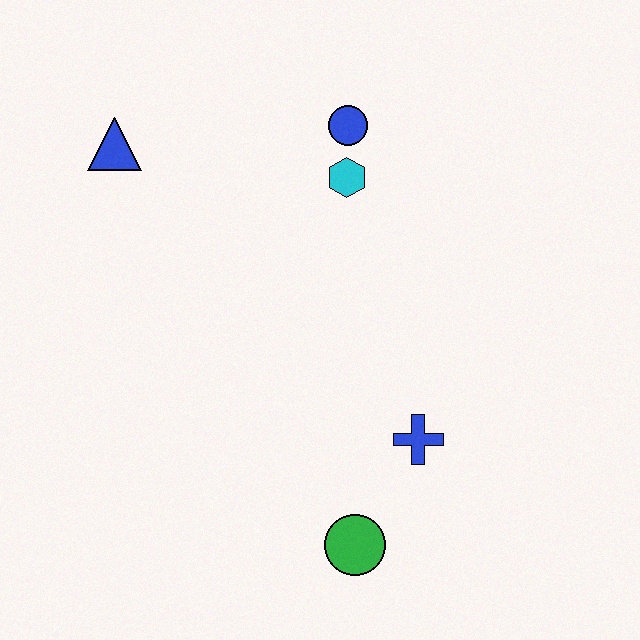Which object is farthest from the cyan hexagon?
The green circle is farthest from the cyan hexagon.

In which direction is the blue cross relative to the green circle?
The blue cross is above the green circle.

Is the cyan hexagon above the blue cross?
Yes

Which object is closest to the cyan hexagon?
The blue circle is closest to the cyan hexagon.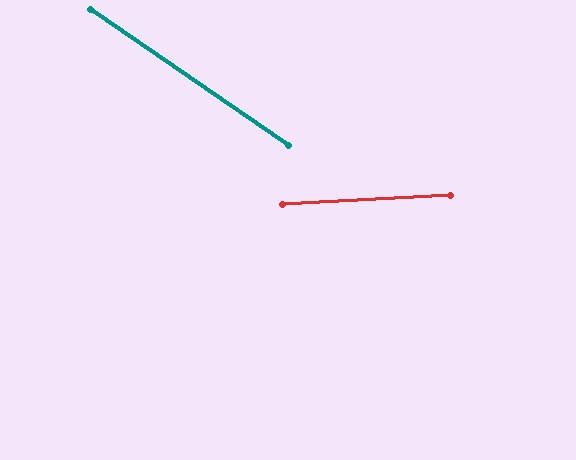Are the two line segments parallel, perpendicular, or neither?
Neither parallel nor perpendicular — they differ by about 37°.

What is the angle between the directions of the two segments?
Approximately 37 degrees.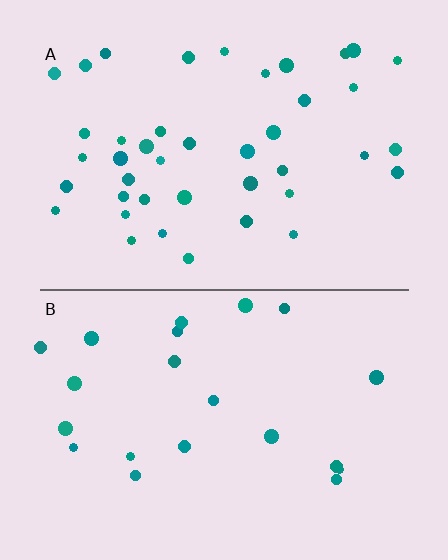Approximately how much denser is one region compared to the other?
Approximately 1.9× — region A over region B.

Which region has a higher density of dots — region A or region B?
A (the top).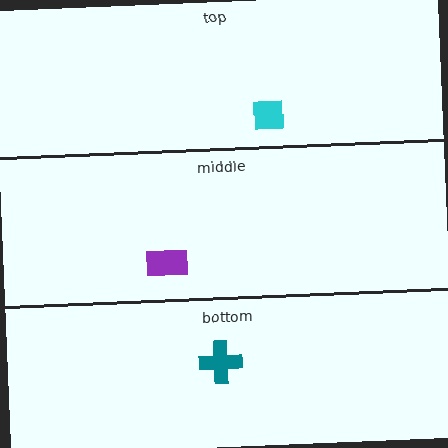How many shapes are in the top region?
1.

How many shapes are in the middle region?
1.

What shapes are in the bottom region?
The teal cross.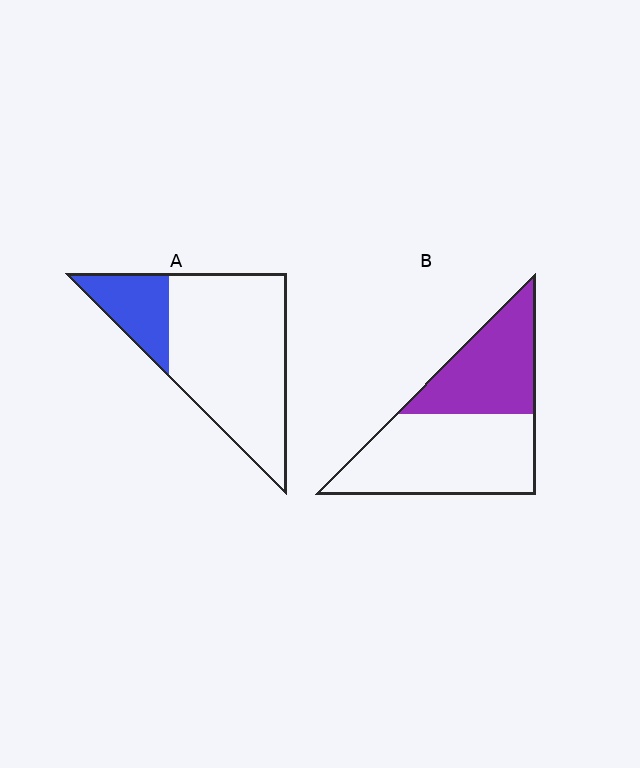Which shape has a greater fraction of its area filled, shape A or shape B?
Shape B.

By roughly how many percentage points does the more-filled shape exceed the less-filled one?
By roughly 20 percentage points (B over A).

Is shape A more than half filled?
No.